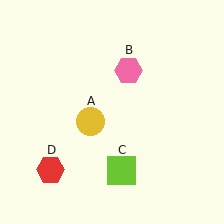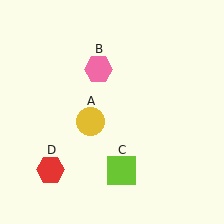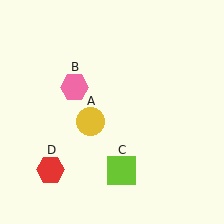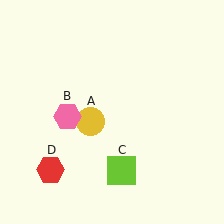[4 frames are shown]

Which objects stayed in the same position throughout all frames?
Yellow circle (object A) and lime square (object C) and red hexagon (object D) remained stationary.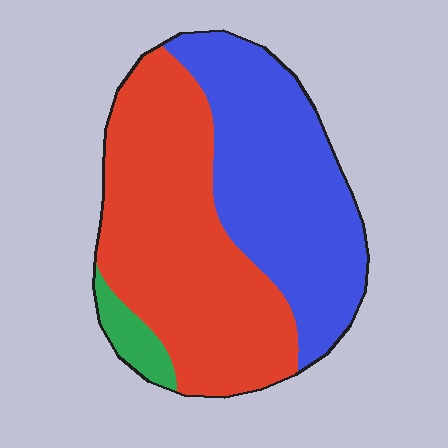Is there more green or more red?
Red.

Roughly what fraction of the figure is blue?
Blue takes up between a third and a half of the figure.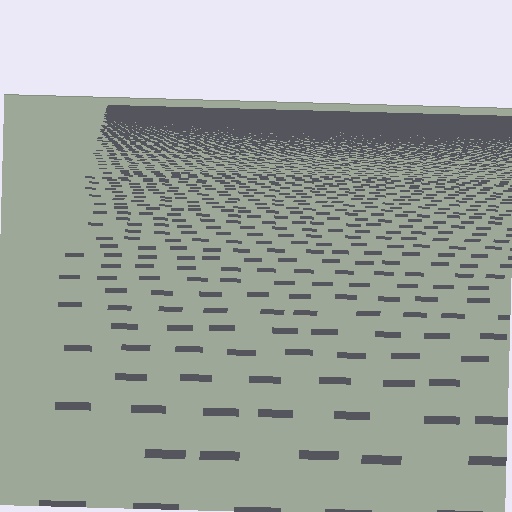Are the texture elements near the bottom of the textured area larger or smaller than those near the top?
Larger. Near the bottom, elements are closer to the viewer and appear at a bigger on-screen size.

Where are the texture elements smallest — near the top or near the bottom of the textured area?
Near the top.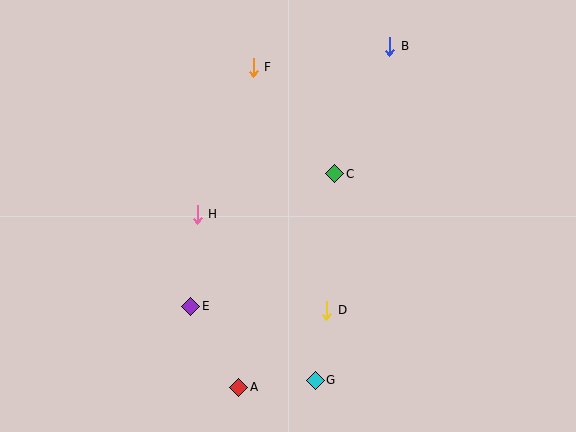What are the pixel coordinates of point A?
Point A is at (239, 387).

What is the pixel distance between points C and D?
The distance between C and D is 137 pixels.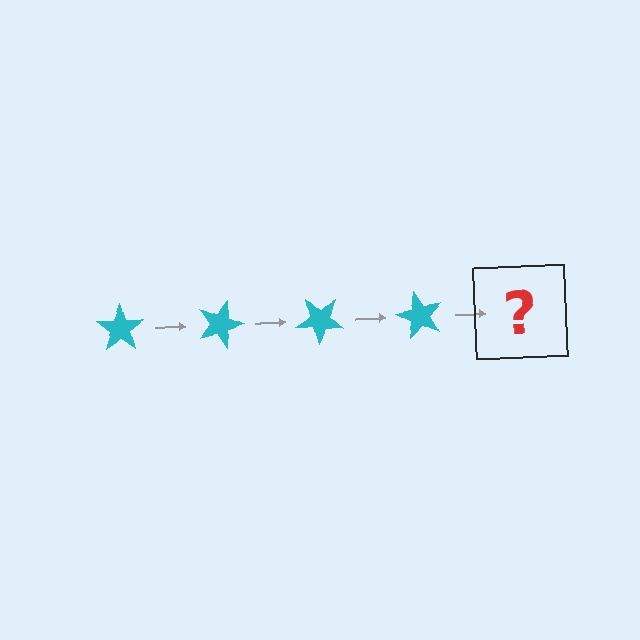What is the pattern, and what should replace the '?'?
The pattern is that the star rotates 20 degrees each step. The '?' should be a cyan star rotated 80 degrees.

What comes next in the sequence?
The next element should be a cyan star rotated 80 degrees.